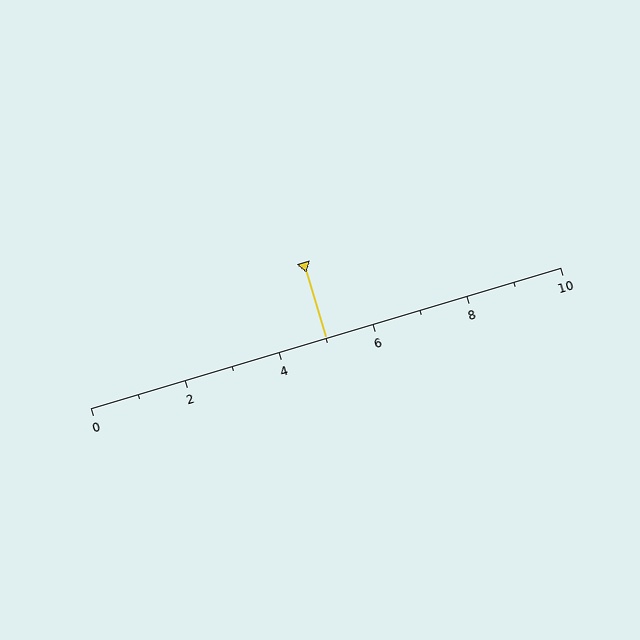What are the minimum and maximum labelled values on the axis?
The axis runs from 0 to 10.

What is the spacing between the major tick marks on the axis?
The major ticks are spaced 2 apart.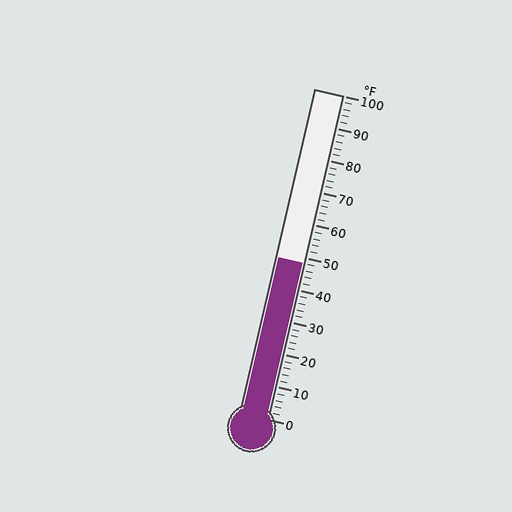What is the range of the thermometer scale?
The thermometer scale ranges from 0°F to 100°F.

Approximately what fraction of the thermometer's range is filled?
The thermometer is filled to approximately 50% of its range.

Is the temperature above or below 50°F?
The temperature is below 50°F.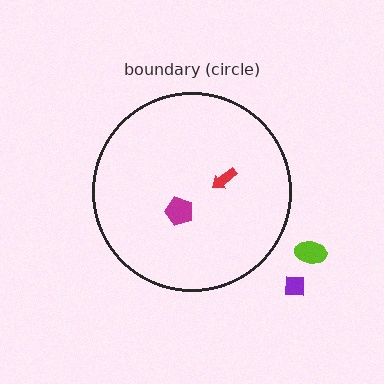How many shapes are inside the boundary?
2 inside, 2 outside.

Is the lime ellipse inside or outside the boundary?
Outside.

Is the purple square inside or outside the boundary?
Outside.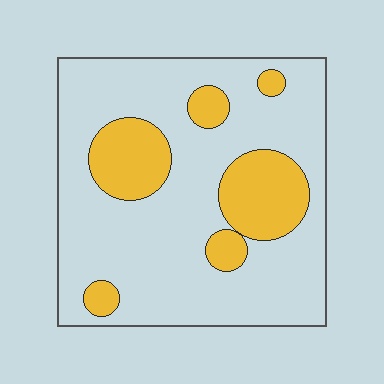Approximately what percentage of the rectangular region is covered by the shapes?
Approximately 25%.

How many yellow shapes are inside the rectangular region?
6.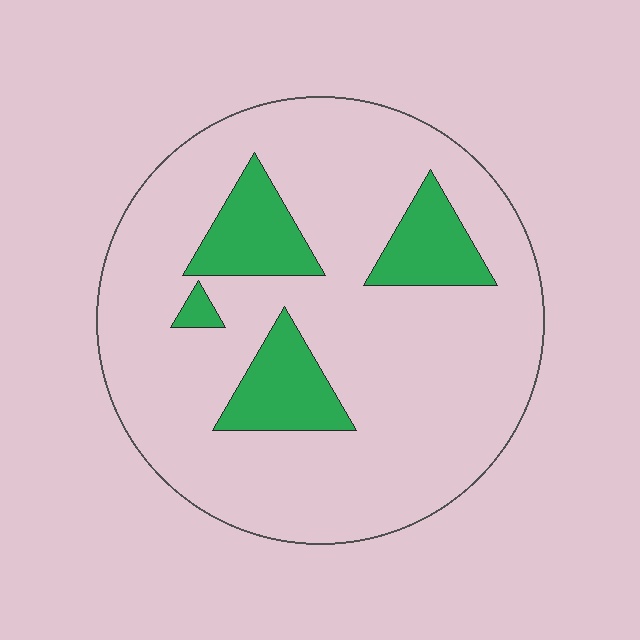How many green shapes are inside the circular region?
4.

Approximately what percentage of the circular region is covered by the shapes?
Approximately 15%.